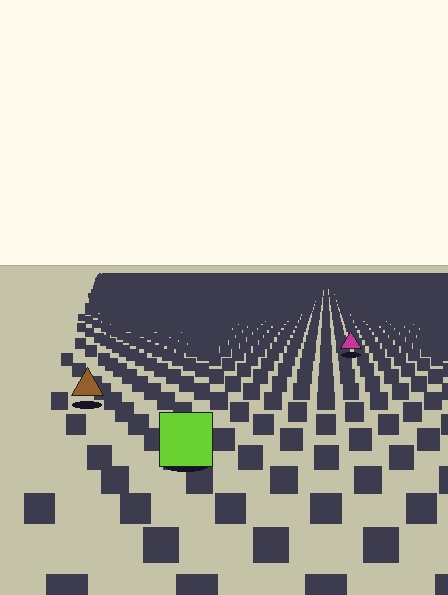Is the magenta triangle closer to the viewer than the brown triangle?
No. The brown triangle is closer — you can tell from the texture gradient: the ground texture is coarser near it.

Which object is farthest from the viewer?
The magenta triangle is farthest from the viewer. It appears smaller and the ground texture around it is denser.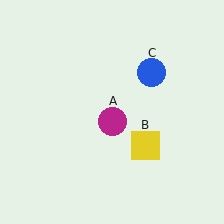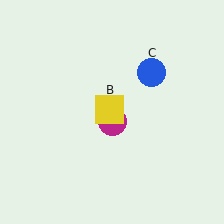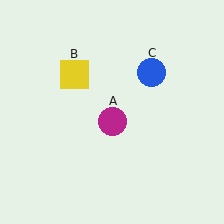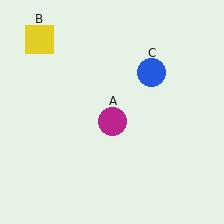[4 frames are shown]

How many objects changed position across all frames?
1 object changed position: yellow square (object B).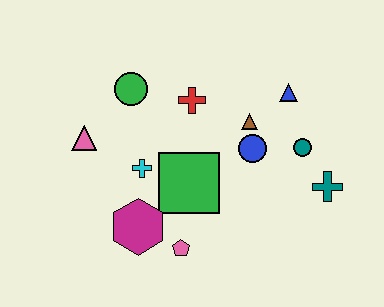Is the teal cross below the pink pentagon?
No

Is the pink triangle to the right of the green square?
No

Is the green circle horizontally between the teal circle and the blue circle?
No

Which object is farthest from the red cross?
The teal cross is farthest from the red cross.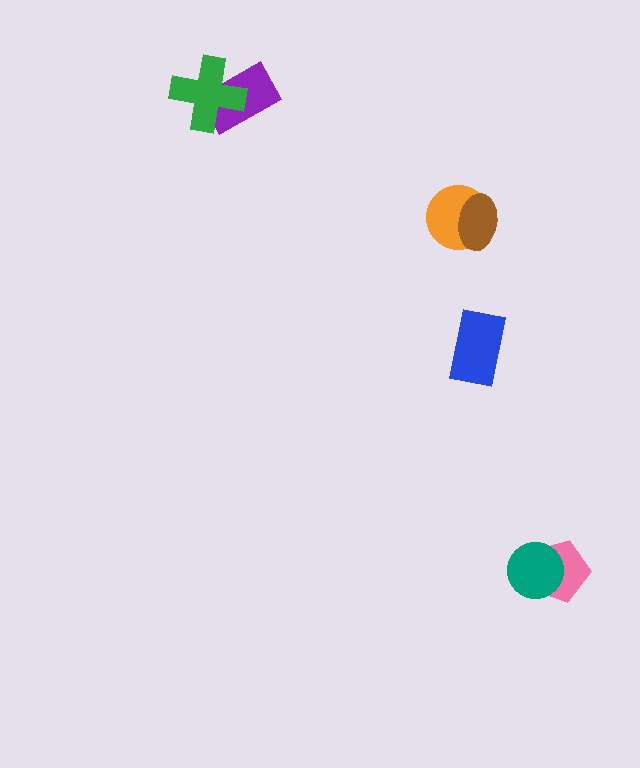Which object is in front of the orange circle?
The brown ellipse is in front of the orange circle.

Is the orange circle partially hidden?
Yes, it is partially covered by another shape.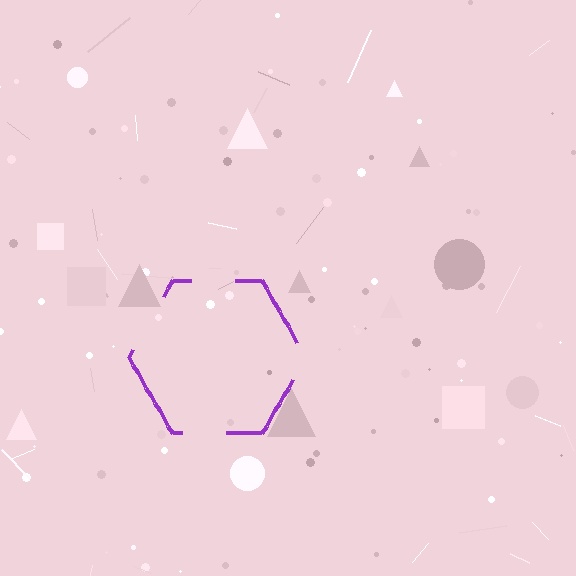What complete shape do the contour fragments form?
The contour fragments form a hexagon.